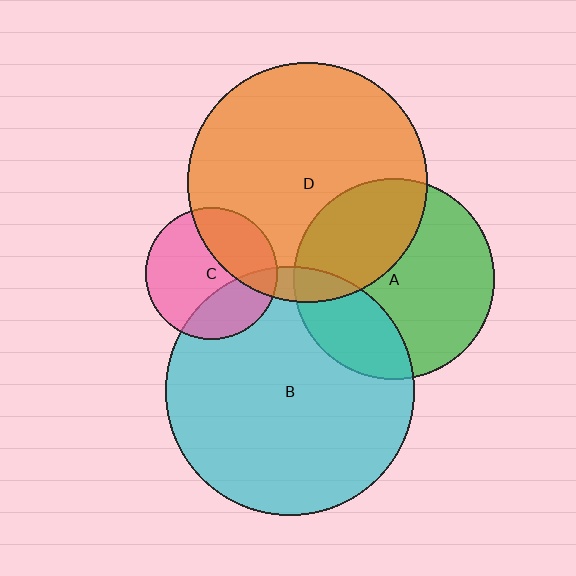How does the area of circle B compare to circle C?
Approximately 3.6 times.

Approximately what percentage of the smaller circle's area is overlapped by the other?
Approximately 35%.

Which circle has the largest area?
Circle B (cyan).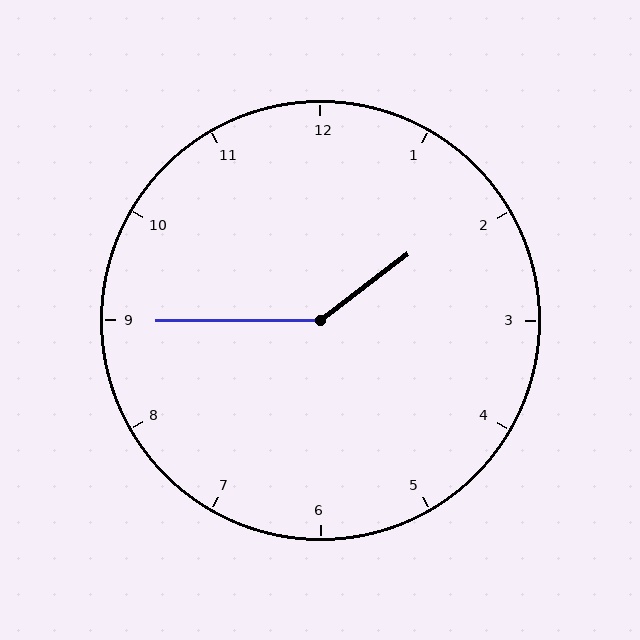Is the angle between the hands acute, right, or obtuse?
It is obtuse.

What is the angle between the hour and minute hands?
Approximately 142 degrees.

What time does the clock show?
1:45.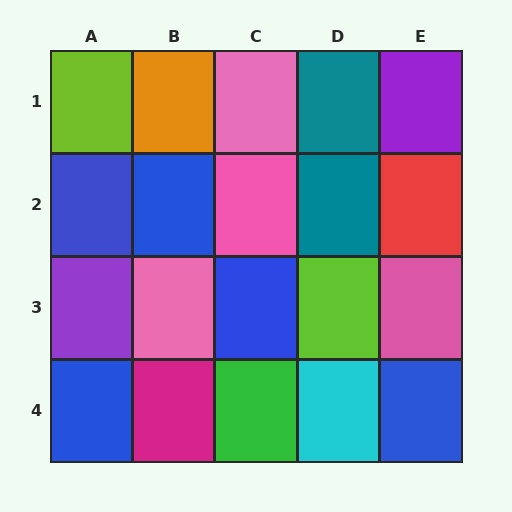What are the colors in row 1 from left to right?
Lime, orange, pink, teal, purple.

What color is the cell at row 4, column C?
Green.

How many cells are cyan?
1 cell is cyan.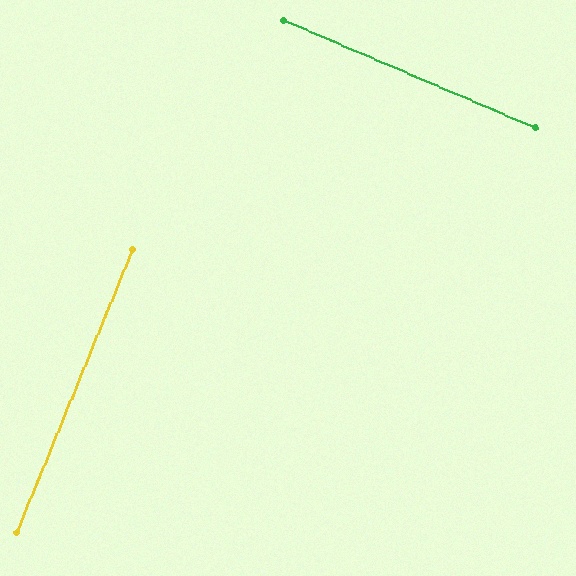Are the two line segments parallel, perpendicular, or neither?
Perpendicular — they meet at approximately 89°.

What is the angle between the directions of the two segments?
Approximately 89 degrees.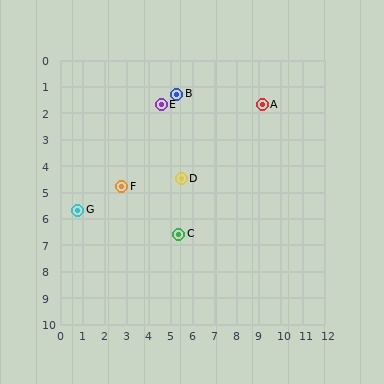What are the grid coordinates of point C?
Point C is at approximately (5.4, 6.6).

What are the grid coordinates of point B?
Point B is at approximately (5.3, 1.3).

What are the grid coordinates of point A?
Point A is at approximately (9.2, 1.7).